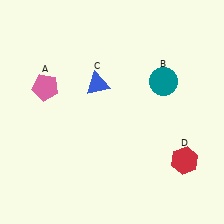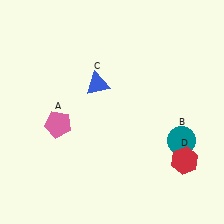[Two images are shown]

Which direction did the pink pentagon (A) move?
The pink pentagon (A) moved down.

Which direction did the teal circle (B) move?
The teal circle (B) moved down.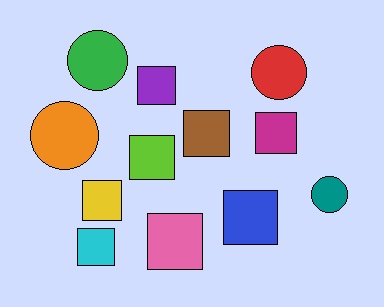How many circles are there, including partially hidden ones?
There are 4 circles.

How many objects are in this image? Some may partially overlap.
There are 12 objects.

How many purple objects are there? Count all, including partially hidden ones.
There is 1 purple object.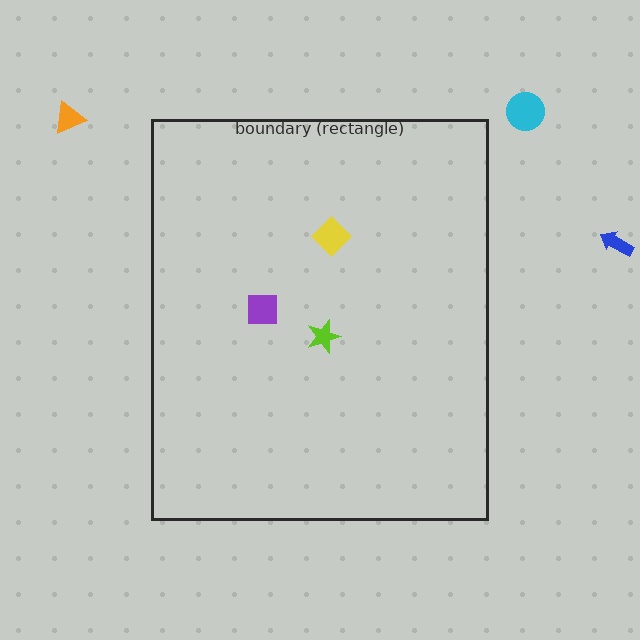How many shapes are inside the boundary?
3 inside, 3 outside.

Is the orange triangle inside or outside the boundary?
Outside.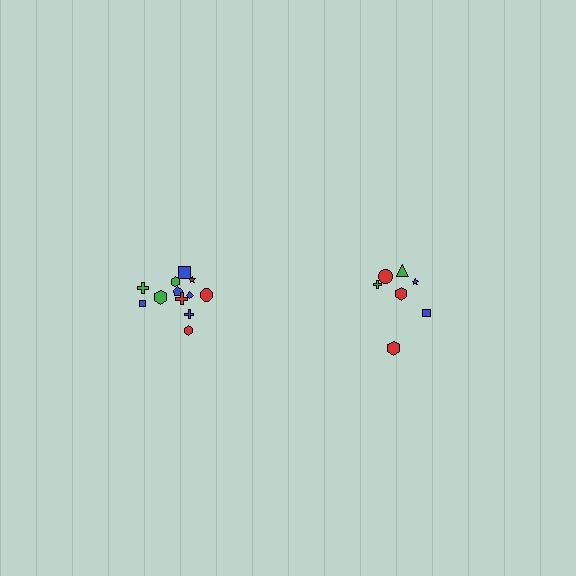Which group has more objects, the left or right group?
The left group.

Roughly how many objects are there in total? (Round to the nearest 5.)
Roughly 20 objects in total.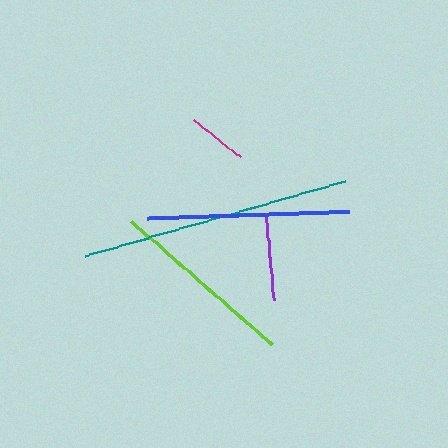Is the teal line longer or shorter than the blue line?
The teal line is longer than the blue line.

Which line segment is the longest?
The teal line is the longest at approximately 270 pixels.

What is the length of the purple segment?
The purple segment is approximately 87 pixels long.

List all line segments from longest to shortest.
From longest to shortest: teal, blue, lime, purple, magenta.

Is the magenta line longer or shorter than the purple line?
The purple line is longer than the magenta line.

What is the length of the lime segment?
The lime segment is approximately 188 pixels long.